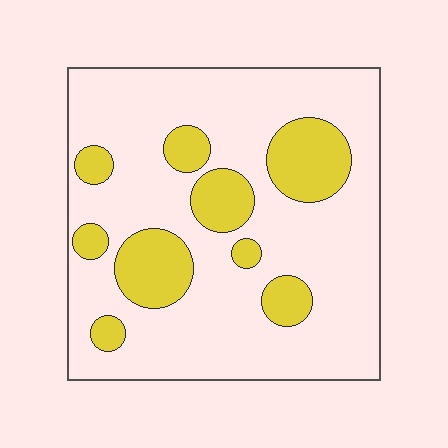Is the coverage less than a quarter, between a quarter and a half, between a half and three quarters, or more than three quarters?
Less than a quarter.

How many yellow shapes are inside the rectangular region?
9.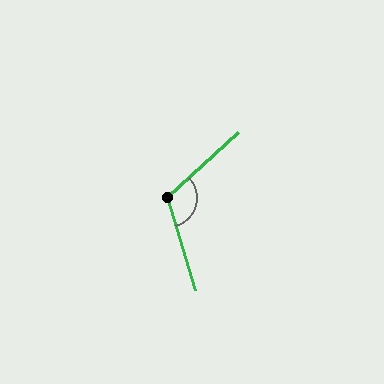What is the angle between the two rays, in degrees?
Approximately 116 degrees.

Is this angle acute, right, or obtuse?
It is obtuse.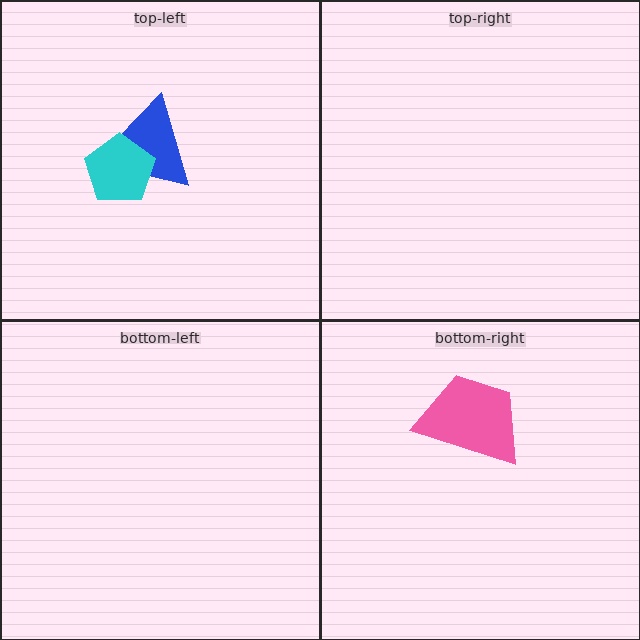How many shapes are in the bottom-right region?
1.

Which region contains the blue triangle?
The top-left region.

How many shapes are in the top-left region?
2.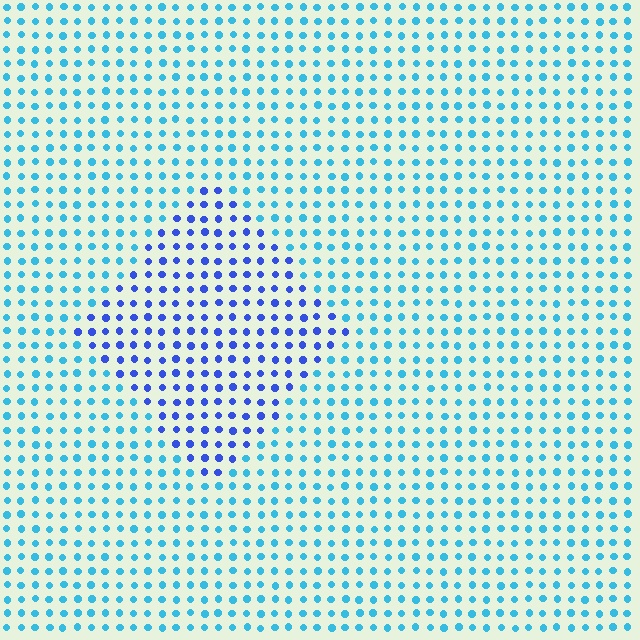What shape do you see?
I see a diamond.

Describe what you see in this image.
The image is filled with small cyan elements in a uniform arrangement. A diamond-shaped region is visible where the elements are tinted to a slightly different hue, forming a subtle color boundary.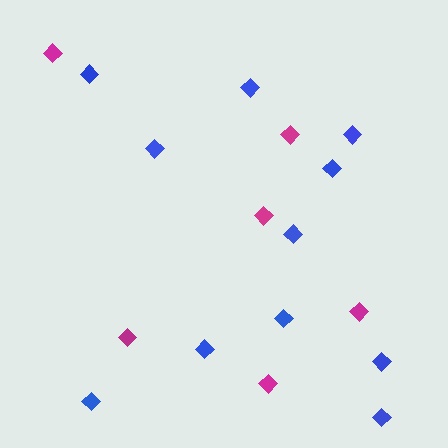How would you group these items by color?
There are 2 groups: one group of magenta diamonds (6) and one group of blue diamonds (11).